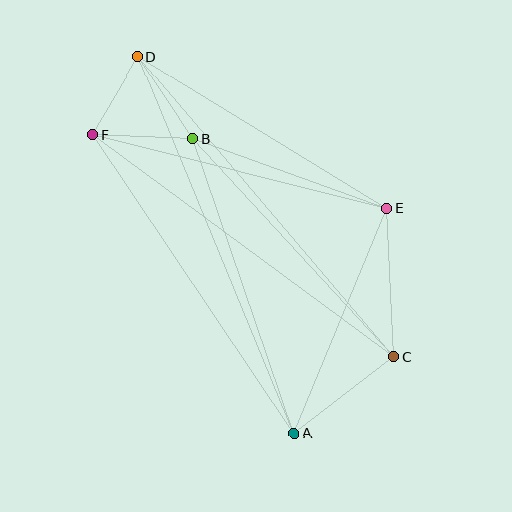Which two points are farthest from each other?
Points A and D are farthest from each other.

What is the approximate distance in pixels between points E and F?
The distance between E and F is approximately 303 pixels.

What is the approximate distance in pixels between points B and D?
The distance between B and D is approximately 99 pixels.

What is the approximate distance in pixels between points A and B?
The distance between A and B is approximately 311 pixels.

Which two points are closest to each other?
Points D and F are closest to each other.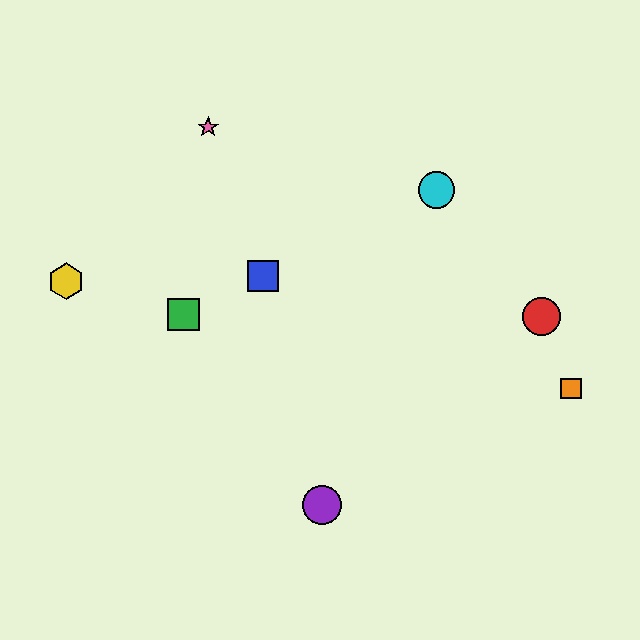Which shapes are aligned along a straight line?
The blue square, the green square, the cyan circle are aligned along a straight line.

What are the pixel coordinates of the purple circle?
The purple circle is at (322, 505).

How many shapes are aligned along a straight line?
3 shapes (the blue square, the green square, the cyan circle) are aligned along a straight line.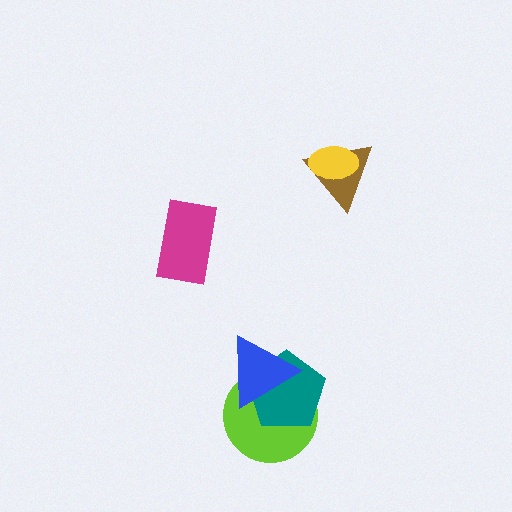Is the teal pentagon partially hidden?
Yes, it is partially covered by another shape.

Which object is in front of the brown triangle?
The yellow ellipse is in front of the brown triangle.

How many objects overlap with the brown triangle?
1 object overlaps with the brown triangle.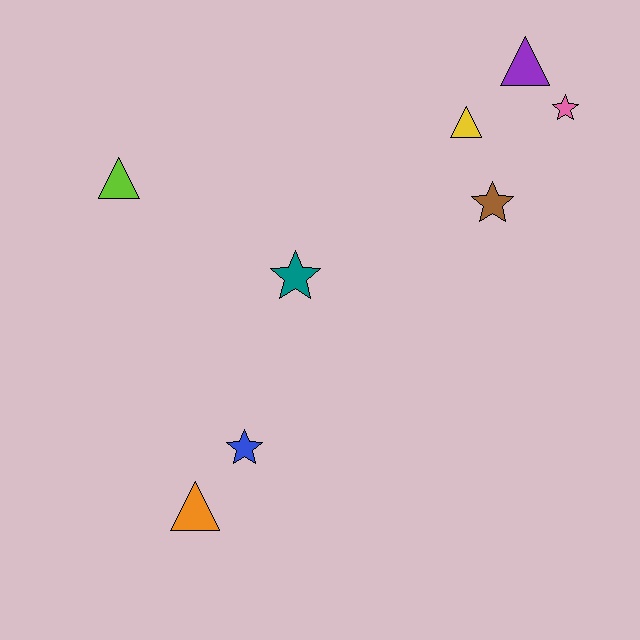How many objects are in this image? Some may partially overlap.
There are 8 objects.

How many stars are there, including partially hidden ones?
There are 4 stars.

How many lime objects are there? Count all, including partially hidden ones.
There is 1 lime object.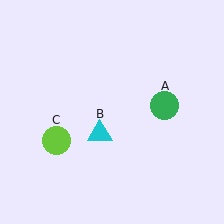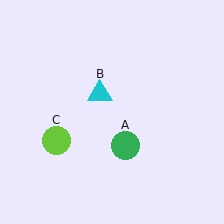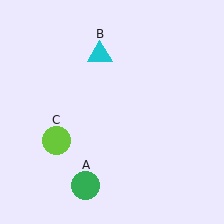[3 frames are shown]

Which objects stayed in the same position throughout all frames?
Lime circle (object C) remained stationary.